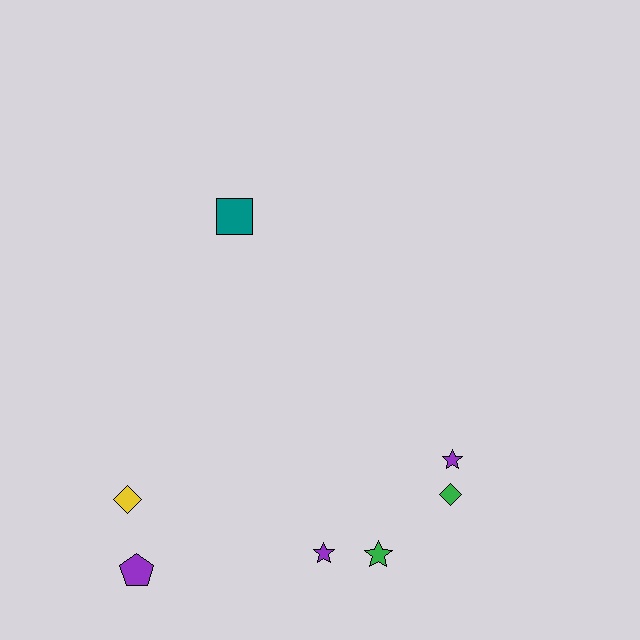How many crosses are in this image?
There are no crosses.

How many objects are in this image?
There are 7 objects.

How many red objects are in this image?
There are no red objects.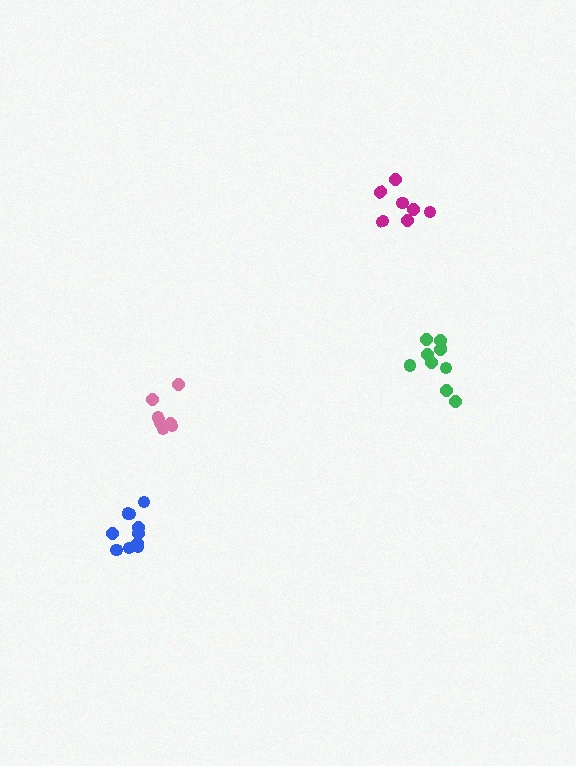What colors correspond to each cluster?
The clusters are colored: blue, green, pink, magenta.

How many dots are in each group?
Group 1: 10 dots, Group 2: 10 dots, Group 3: 8 dots, Group 4: 7 dots (35 total).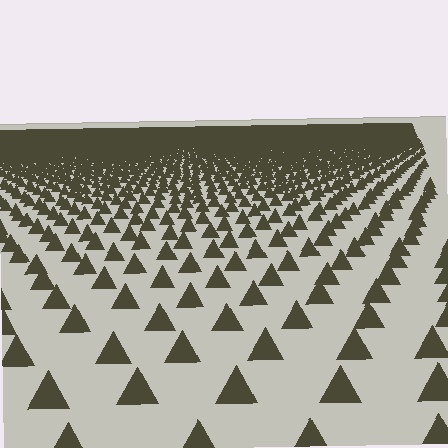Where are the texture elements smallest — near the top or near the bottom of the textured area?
Near the top.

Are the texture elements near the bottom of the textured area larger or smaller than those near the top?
Larger. Near the bottom, elements are closer to the viewer and appear at a bigger on-screen size.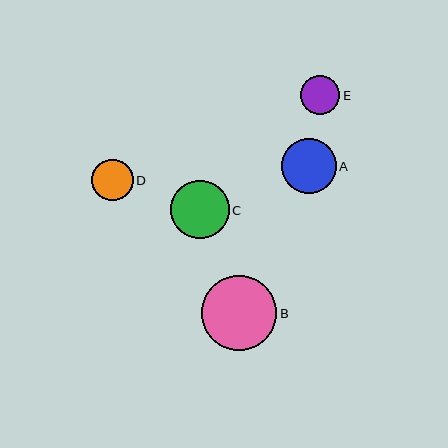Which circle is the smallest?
Circle E is the smallest with a size of approximately 39 pixels.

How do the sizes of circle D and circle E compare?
Circle D and circle E are approximately the same size.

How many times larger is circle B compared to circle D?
Circle B is approximately 1.8 times the size of circle D.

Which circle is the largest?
Circle B is the largest with a size of approximately 75 pixels.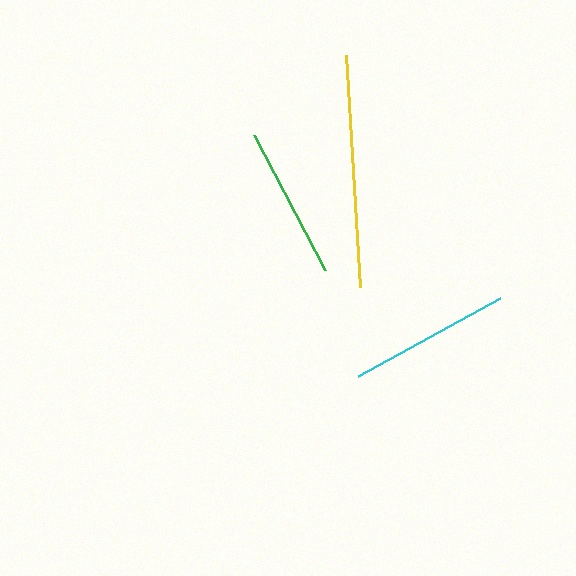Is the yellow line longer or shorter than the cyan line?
The yellow line is longer than the cyan line.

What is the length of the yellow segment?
The yellow segment is approximately 233 pixels long.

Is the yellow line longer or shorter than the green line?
The yellow line is longer than the green line.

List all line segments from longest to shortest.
From longest to shortest: yellow, cyan, green.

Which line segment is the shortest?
The green line is the shortest at approximately 153 pixels.